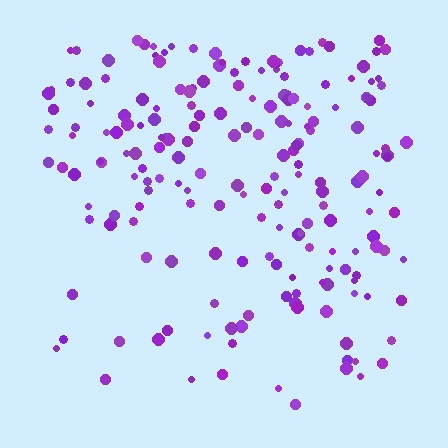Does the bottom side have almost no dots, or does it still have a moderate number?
Still a moderate number, just noticeably fewer than the top.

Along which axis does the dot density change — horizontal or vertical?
Vertical.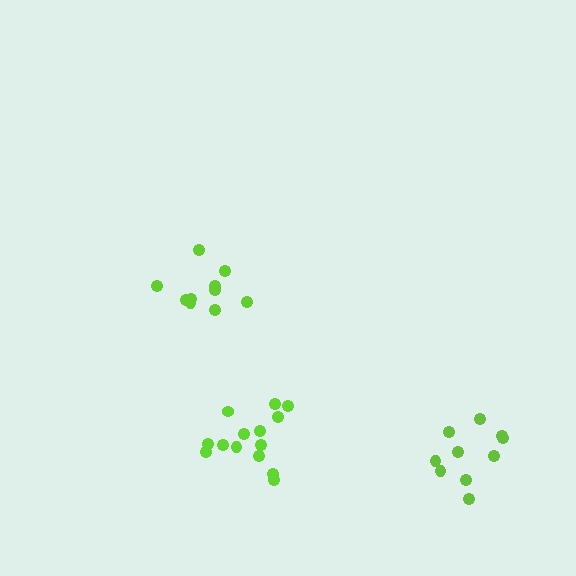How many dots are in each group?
Group 1: 14 dots, Group 2: 10 dots, Group 3: 11 dots (35 total).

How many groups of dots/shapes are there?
There are 3 groups.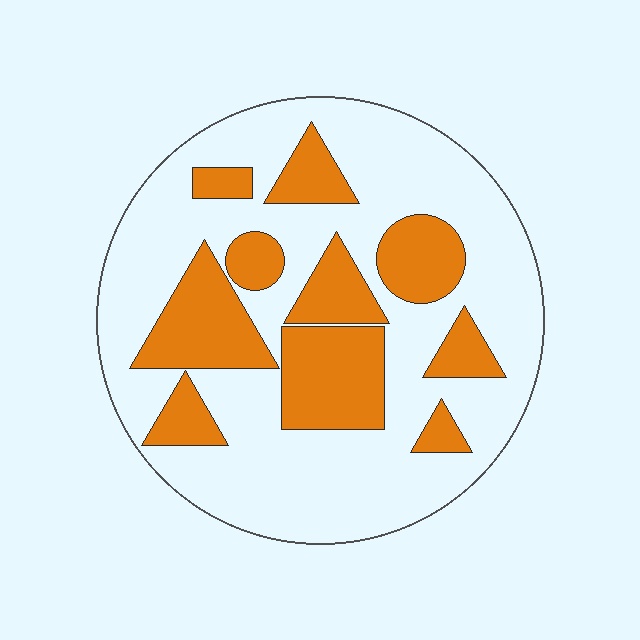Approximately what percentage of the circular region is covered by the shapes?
Approximately 30%.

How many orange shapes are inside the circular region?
10.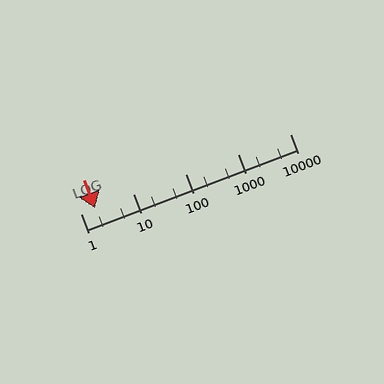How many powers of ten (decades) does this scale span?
The scale spans 4 decades, from 1 to 10000.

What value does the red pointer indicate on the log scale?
The pointer indicates approximately 1.9.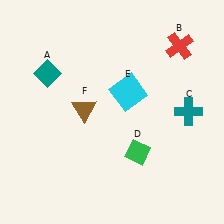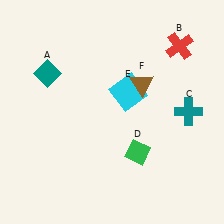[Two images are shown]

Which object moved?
The brown triangle (F) moved right.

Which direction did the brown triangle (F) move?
The brown triangle (F) moved right.